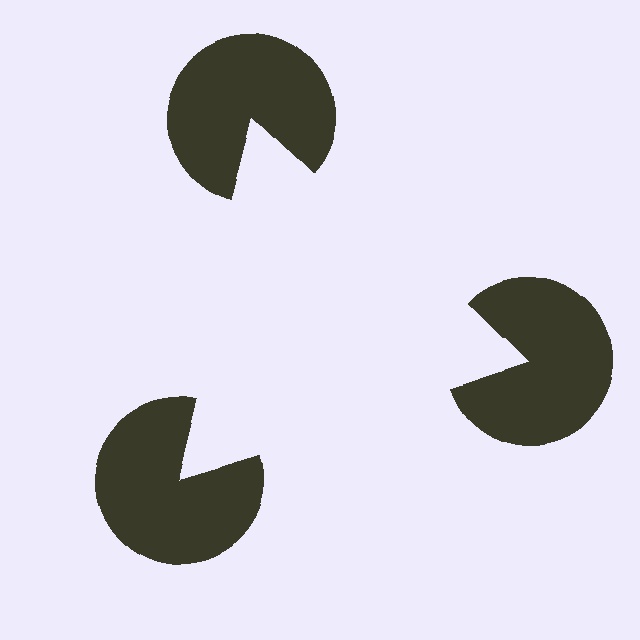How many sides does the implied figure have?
3 sides.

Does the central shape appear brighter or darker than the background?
It typically appears slightly brighter than the background, even though no actual brightness change is drawn.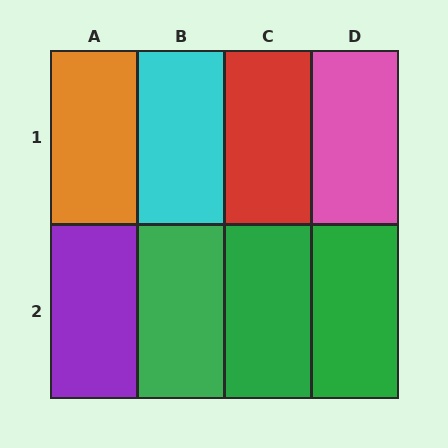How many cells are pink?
1 cell is pink.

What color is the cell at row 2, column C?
Green.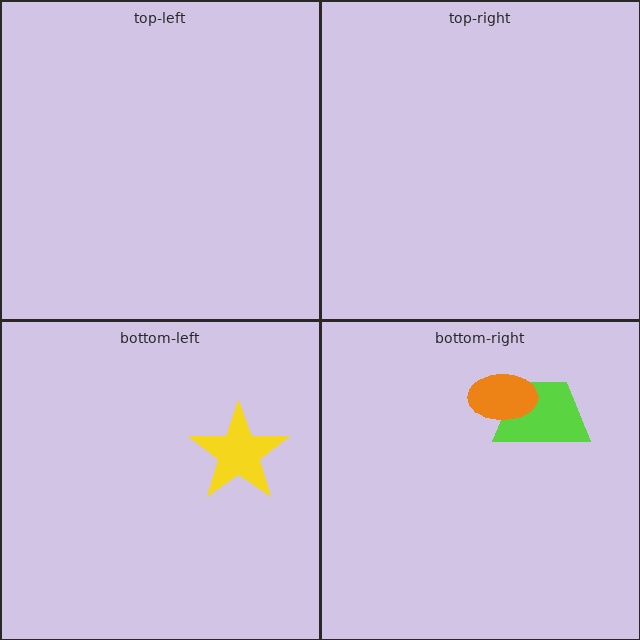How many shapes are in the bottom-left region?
1.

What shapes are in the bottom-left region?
The yellow star.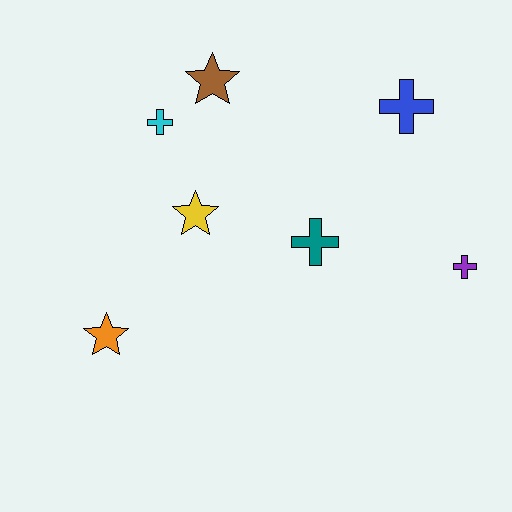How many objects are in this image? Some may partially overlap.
There are 7 objects.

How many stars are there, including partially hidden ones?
There are 3 stars.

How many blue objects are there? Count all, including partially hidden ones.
There is 1 blue object.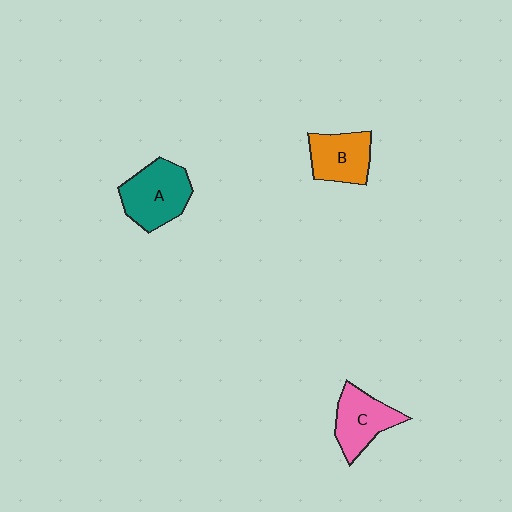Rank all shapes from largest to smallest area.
From largest to smallest: A (teal), C (pink), B (orange).